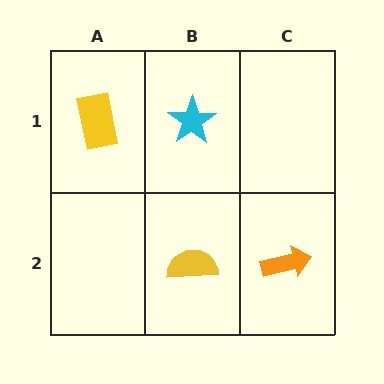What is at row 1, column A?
A yellow rectangle.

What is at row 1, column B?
A cyan star.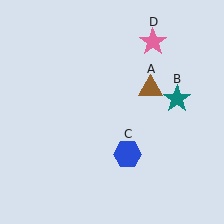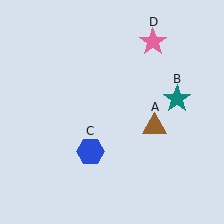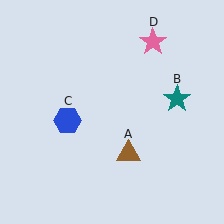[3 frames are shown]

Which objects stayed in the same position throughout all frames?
Teal star (object B) and pink star (object D) remained stationary.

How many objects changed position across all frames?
2 objects changed position: brown triangle (object A), blue hexagon (object C).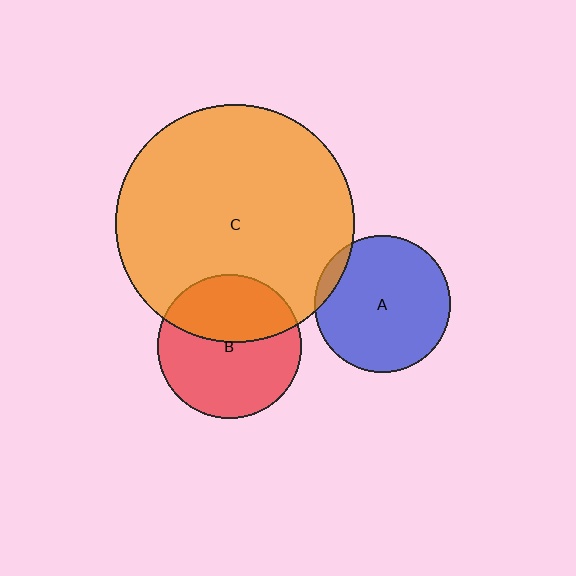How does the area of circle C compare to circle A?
Approximately 3.1 times.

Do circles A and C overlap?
Yes.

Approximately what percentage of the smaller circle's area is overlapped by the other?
Approximately 5%.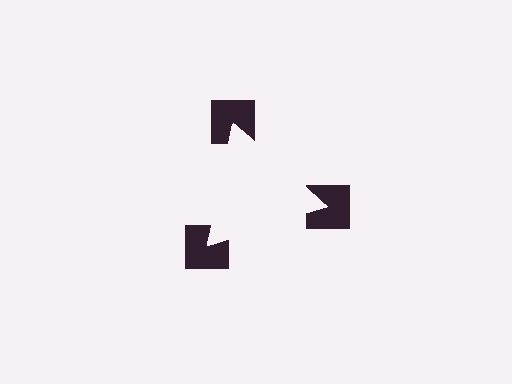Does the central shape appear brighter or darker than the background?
It typically appears slightly brighter than the background, even though no actual brightness change is drawn.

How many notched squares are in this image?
There are 3 — one at each vertex of the illusory triangle.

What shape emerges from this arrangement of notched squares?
An illusory triangle — its edges are inferred from the aligned wedge cuts in the notched squares, not physically drawn.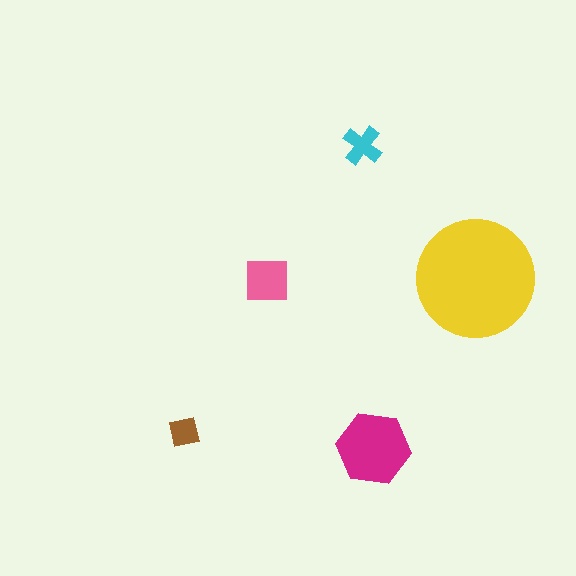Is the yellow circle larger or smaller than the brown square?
Larger.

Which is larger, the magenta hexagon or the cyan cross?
The magenta hexagon.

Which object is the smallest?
The brown square.